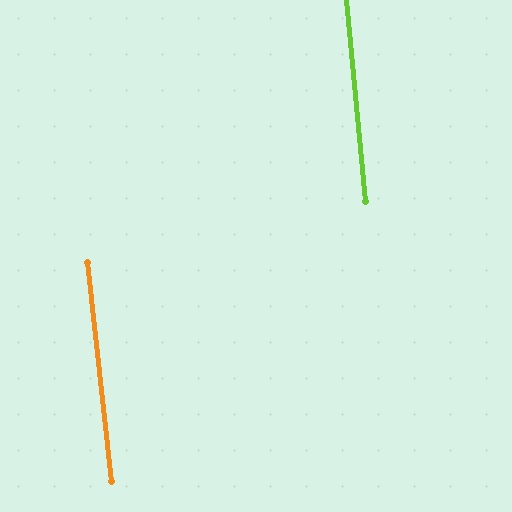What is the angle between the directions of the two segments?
Approximately 1 degree.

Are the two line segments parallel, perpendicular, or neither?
Parallel — their directions differ by only 0.9°.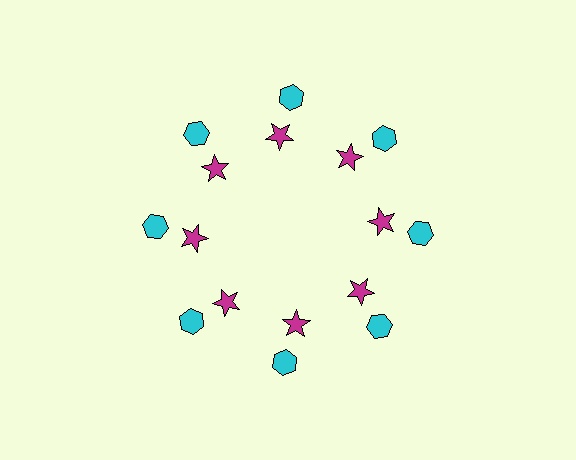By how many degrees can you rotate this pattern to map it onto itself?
The pattern maps onto itself every 45 degrees of rotation.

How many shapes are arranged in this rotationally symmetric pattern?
There are 16 shapes, arranged in 8 groups of 2.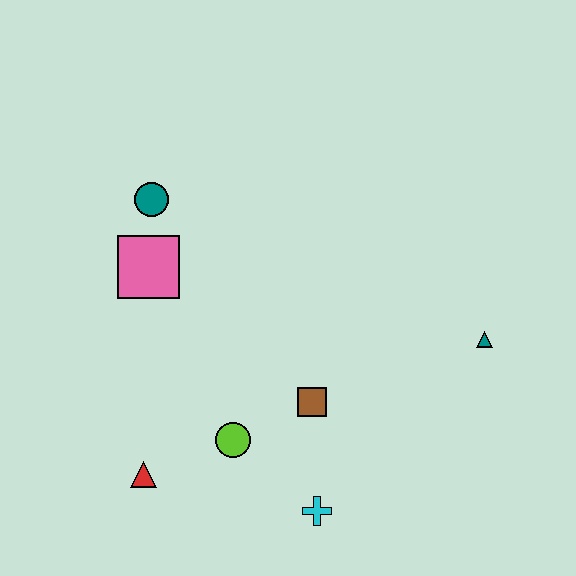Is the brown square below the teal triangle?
Yes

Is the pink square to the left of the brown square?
Yes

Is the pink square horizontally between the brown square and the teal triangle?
No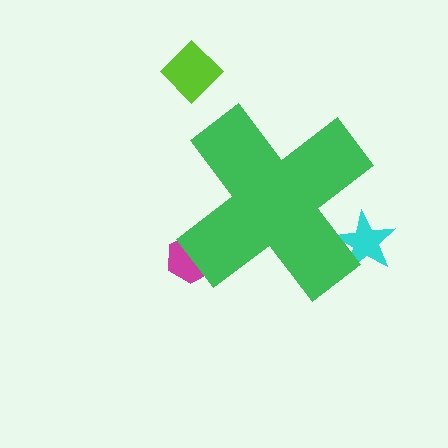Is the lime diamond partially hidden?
No, the lime diamond is fully visible.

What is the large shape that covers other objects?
A green cross.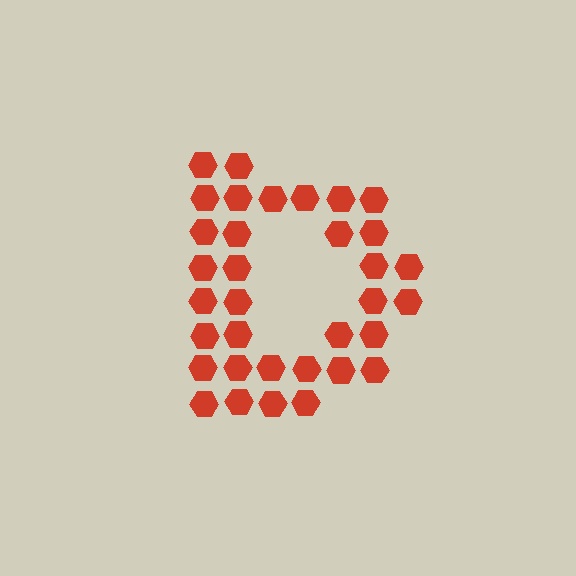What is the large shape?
The large shape is the letter D.